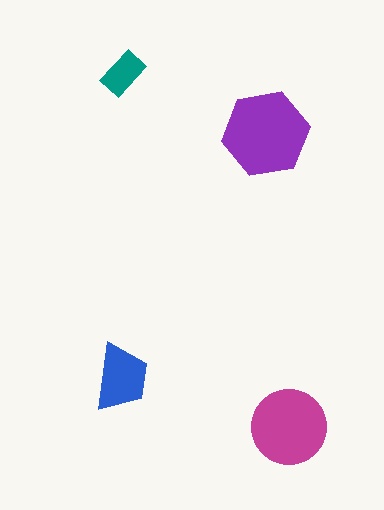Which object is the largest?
The purple hexagon.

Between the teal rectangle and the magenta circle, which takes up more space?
The magenta circle.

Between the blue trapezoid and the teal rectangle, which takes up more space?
The blue trapezoid.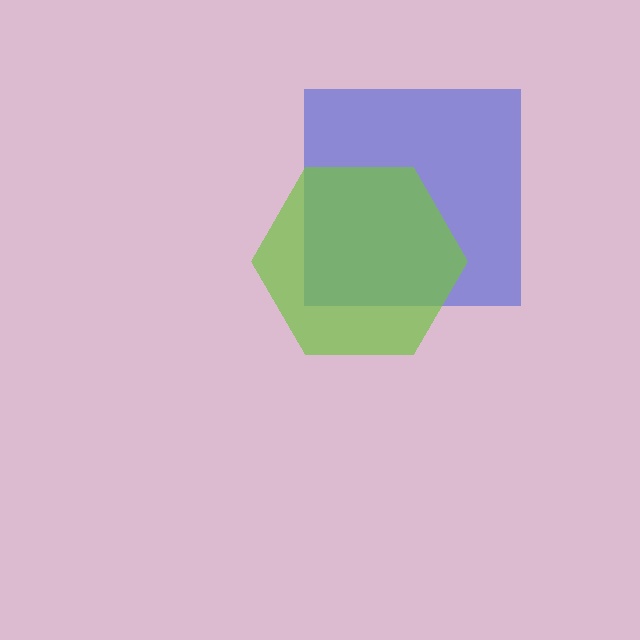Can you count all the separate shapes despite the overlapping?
Yes, there are 2 separate shapes.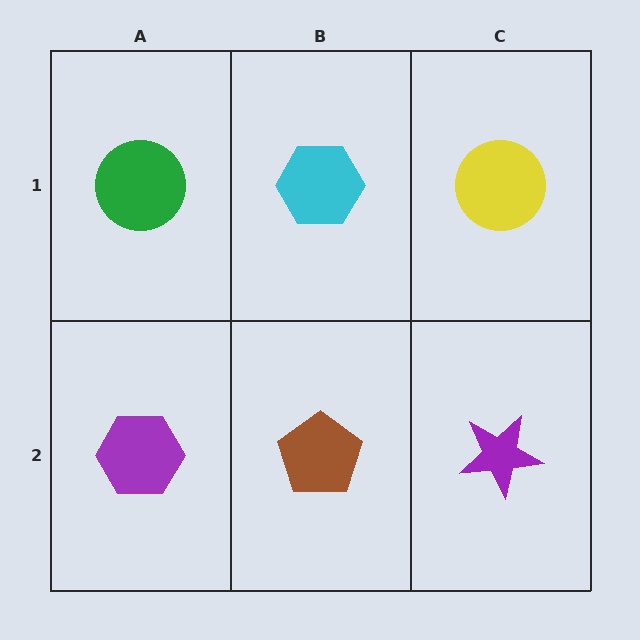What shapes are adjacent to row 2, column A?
A green circle (row 1, column A), a brown pentagon (row 2, column B).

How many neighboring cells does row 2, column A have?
2.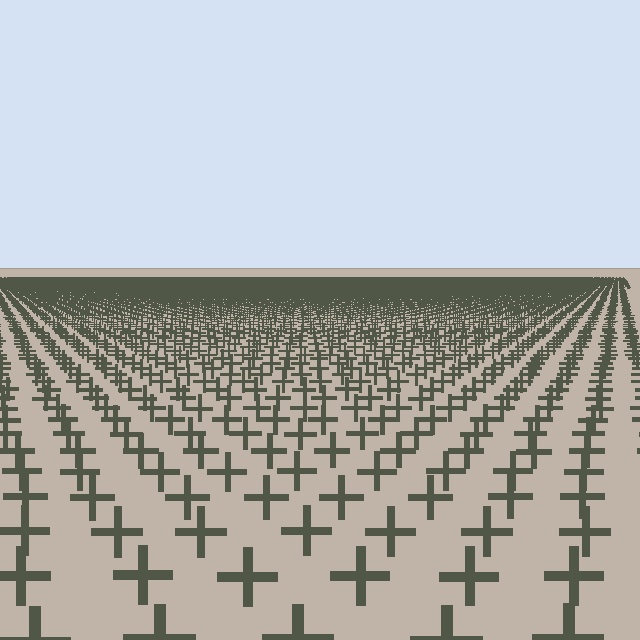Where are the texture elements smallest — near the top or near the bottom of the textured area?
Near the top.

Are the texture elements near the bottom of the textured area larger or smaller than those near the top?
Larger. Near the bottom, elements are closer to the viewer and appear at a bigger on-screen size.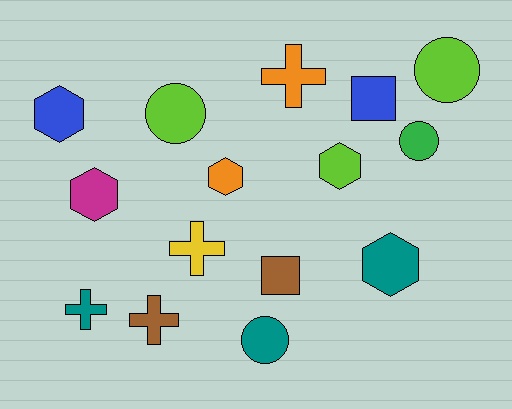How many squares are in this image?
There are 2 squares.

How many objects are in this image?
There are 15 objects.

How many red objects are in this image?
There are no red objects.